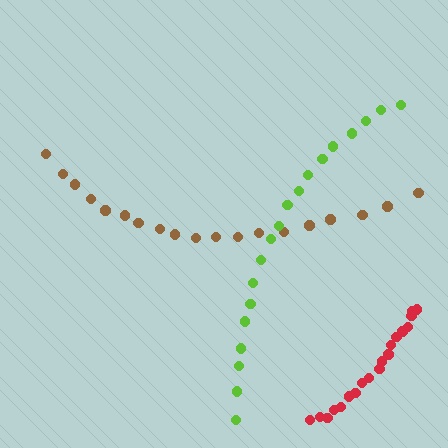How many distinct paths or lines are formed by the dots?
There are 3 distinct paths.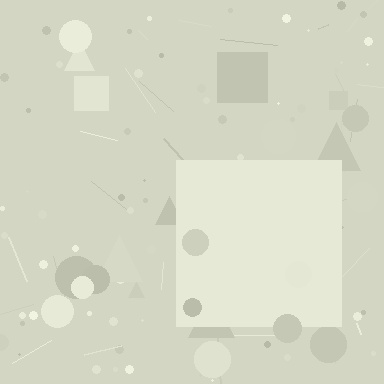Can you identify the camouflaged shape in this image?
The camouflaged shape is a square.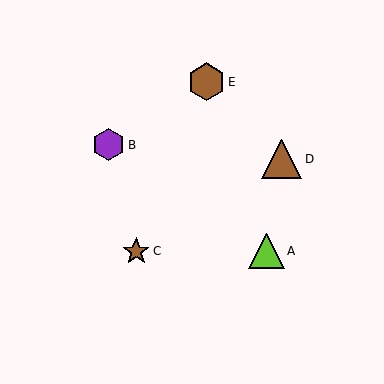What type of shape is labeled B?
Shape B is a purple hexagon.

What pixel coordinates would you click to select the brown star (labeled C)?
Click at (136, 251) to select the brown star C.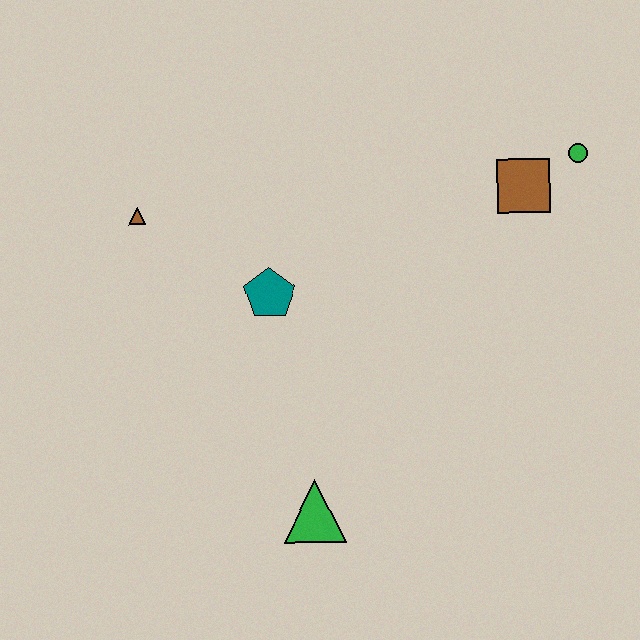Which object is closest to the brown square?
The green circle is closest to the brown square.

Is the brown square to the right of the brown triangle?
Yes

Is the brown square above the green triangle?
Yes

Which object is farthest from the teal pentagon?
The green circle is farthest from the teal pentagon.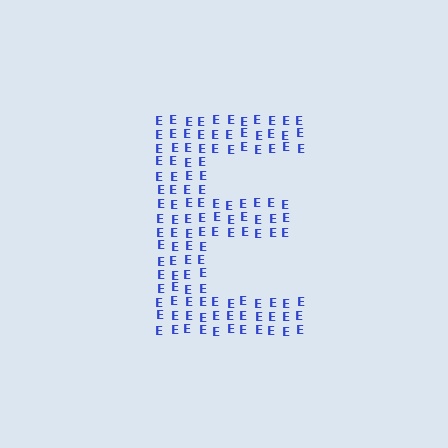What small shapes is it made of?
It is made of small letter E's.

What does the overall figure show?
The overall figure shows the letter E.